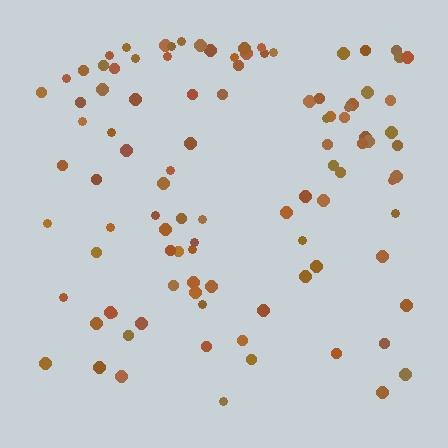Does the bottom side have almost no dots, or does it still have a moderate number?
Still a moderate number, just noticeably fewer than the top.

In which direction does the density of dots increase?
From bottom to top, with the top side densest.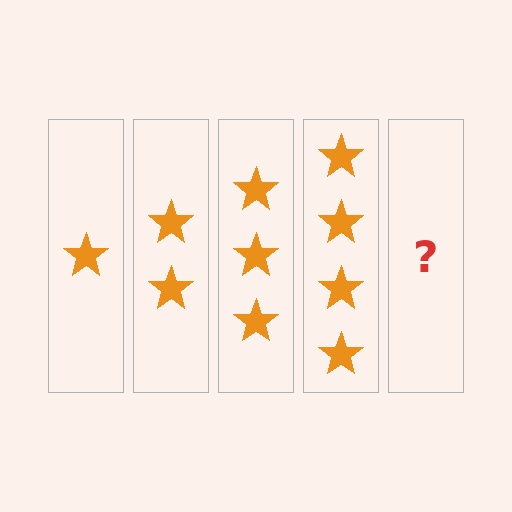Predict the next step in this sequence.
The next step is 5 stars.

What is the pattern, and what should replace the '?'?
The pattern is that each step adds one more star. The '?' should be 5 stars.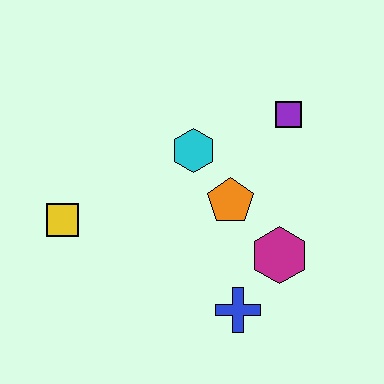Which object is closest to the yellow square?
The cyan hexagon is closest to the yellow square.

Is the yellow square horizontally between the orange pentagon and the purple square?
No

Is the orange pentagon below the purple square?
Yes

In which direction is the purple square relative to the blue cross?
The purple square is above the blue cross.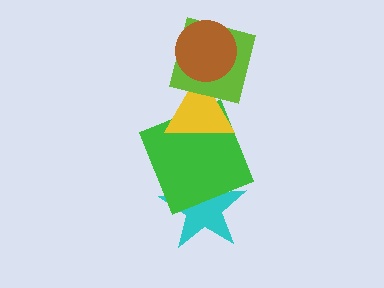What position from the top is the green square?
The green square is 4th from the top.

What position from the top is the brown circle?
The brown circle is 1st from the top.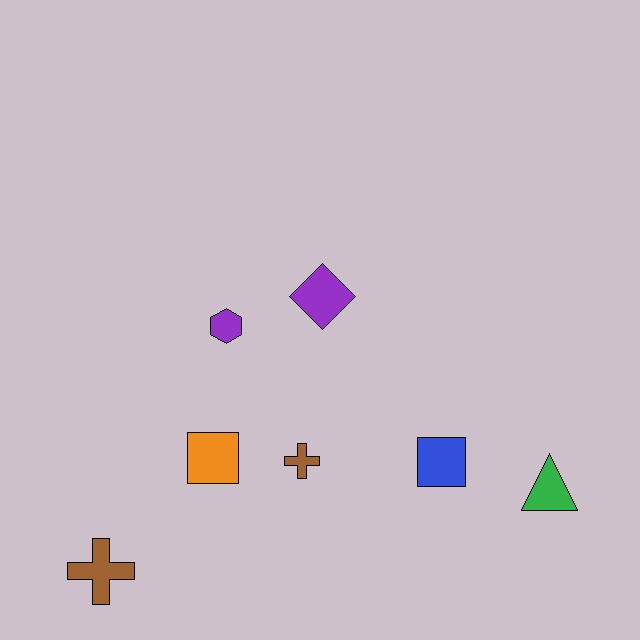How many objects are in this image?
There are 7 objects.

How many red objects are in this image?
There are no red objects.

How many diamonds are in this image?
There is 1 diamond.